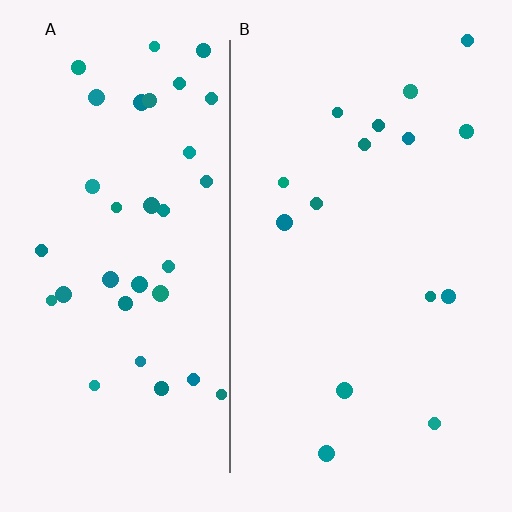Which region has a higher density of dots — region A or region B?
A (the left).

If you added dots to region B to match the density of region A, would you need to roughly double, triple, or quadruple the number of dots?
Approximately double.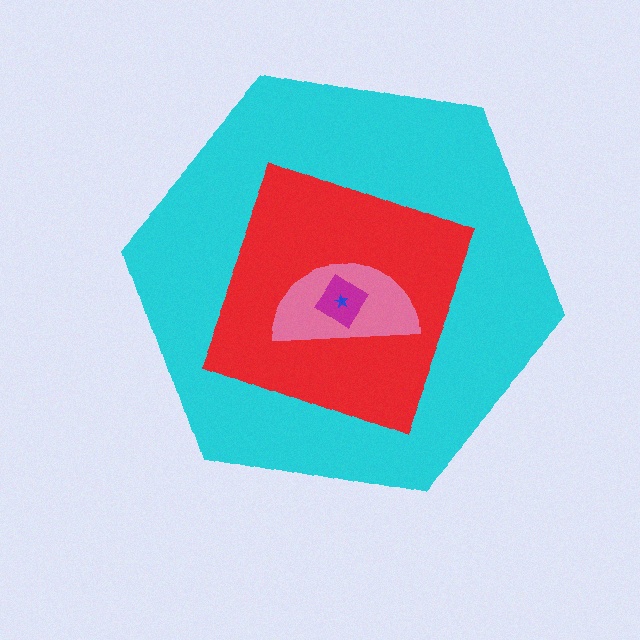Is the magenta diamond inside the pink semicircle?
Yes.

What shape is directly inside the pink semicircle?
The magenta diamond.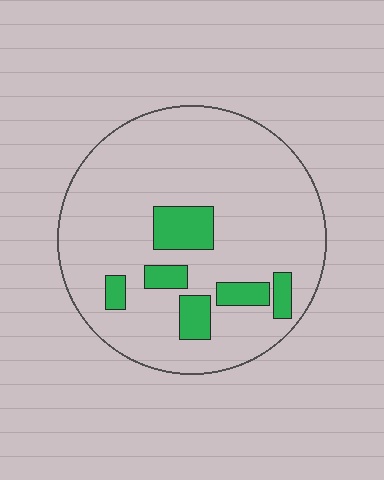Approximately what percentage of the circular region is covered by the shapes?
Approximately 15%.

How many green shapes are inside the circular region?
6.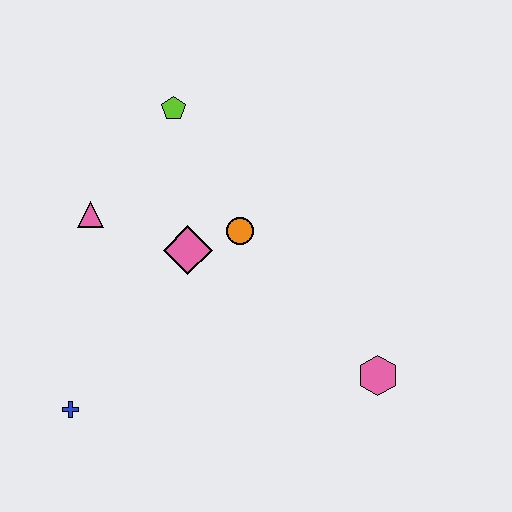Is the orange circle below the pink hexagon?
No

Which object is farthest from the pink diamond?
The pink hexagon is farthest from the pink diamond.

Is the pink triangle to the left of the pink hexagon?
Yes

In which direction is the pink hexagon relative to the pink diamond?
The pink hexagon is to the right of the pink diamond.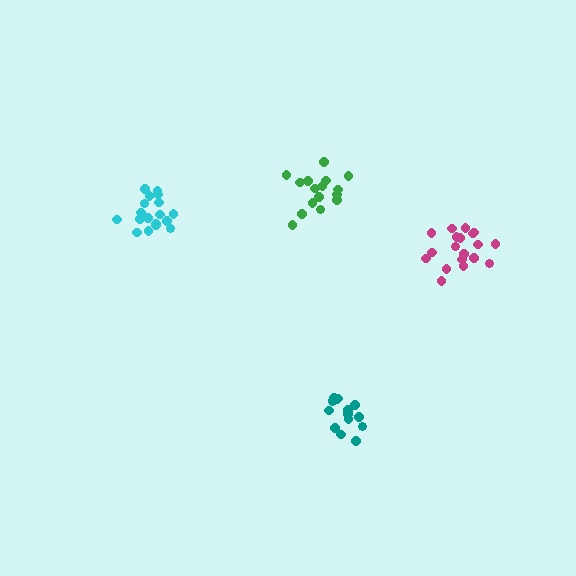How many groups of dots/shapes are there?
There are 4 groups.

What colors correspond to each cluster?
The clusters are colored: cyan, teal, magenta, green.